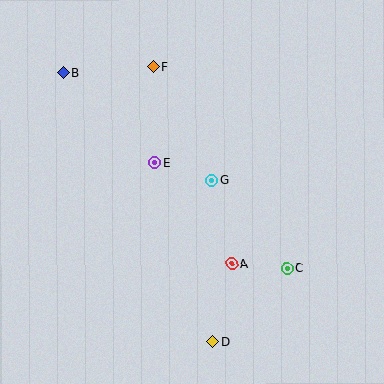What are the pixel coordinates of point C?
Point C is at (287, 269).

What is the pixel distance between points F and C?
The distance between F and C is 242 pixels.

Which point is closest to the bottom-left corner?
Point D is closest to the bottom-left corner.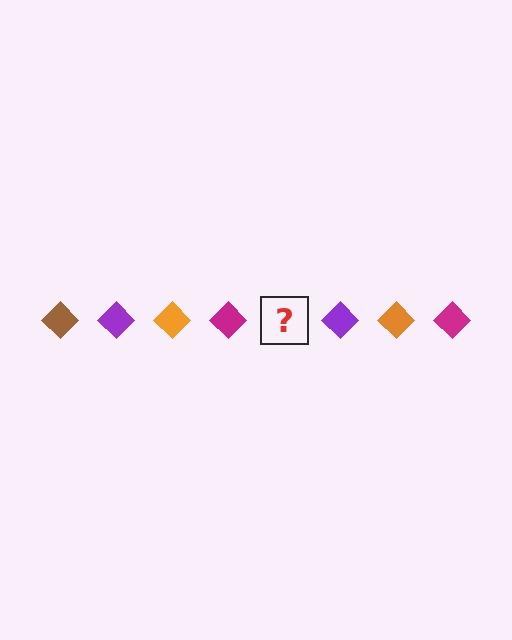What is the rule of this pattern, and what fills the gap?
The rule is that the pattern cycles through brown, purple, orange, magenta diamonds. The gap should be filled with a brown diamond.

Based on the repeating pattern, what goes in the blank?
The blank should be a brown diamond.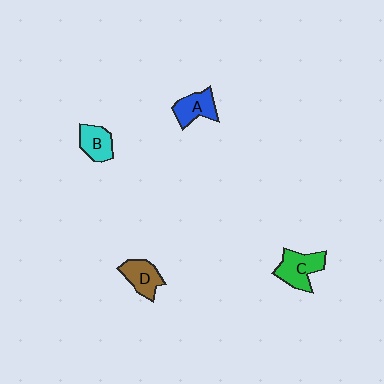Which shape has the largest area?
Shape C (green).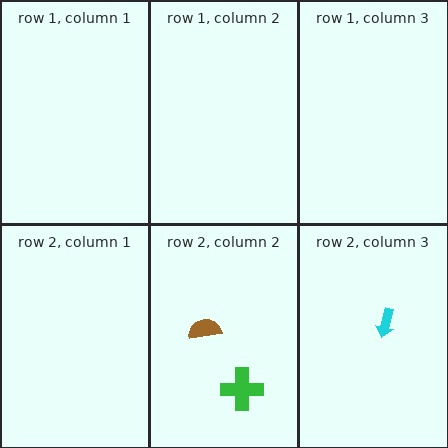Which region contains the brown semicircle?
The row 2, column 2 region.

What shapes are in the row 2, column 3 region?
The cyan arrow.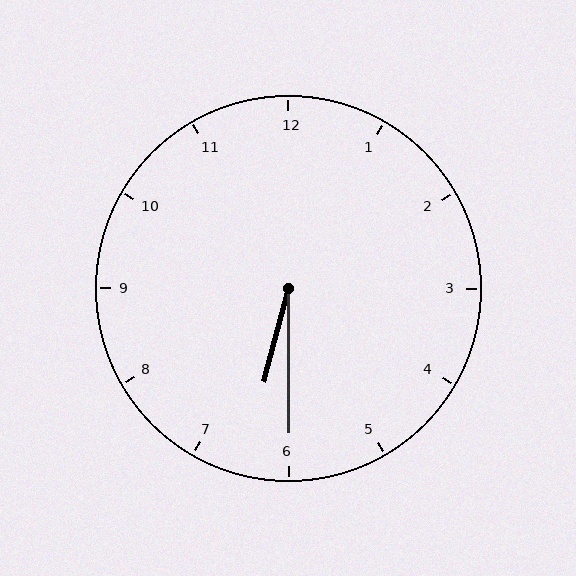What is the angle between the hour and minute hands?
Approximately 15 degrees.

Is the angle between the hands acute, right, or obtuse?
It is acute.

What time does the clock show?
6:30.